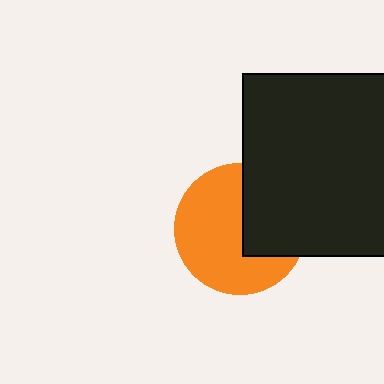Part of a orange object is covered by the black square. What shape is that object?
It is a circle.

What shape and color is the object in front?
The object in front is a black square.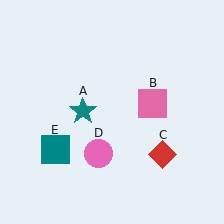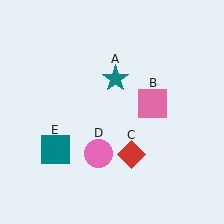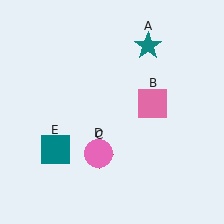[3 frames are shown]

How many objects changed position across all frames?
2 objects changed position: teal star (object A), red diamond (object C).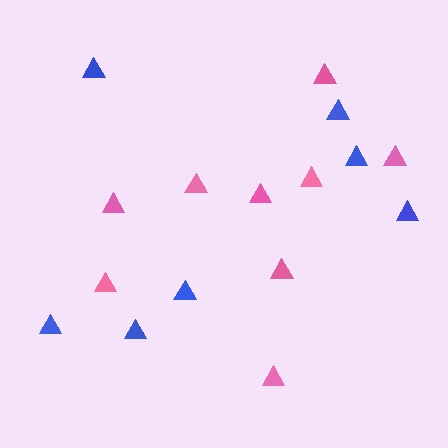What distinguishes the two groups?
There are 2 groups: one group of blue triangles (7) and one group of pink triangles (9).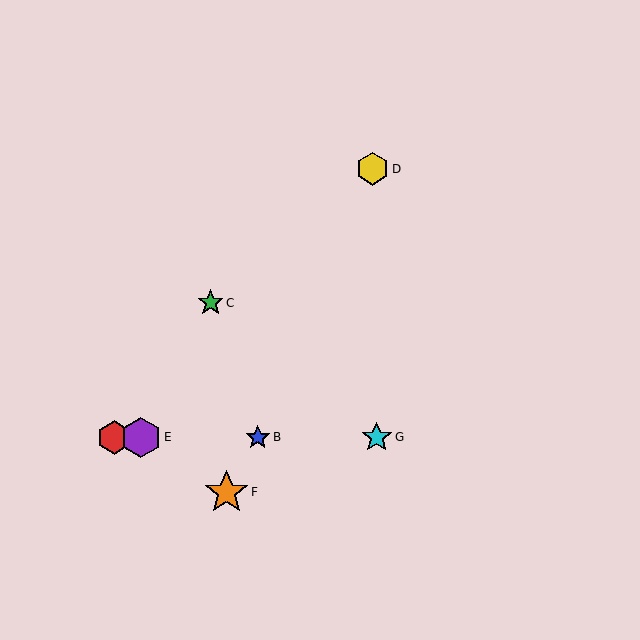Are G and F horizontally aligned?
No, G is at y≈438 and F is at y≈492.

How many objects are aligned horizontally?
4 objects (A, B, E, G) are aligned horizontally.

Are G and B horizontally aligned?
Yes, both are at y≈438.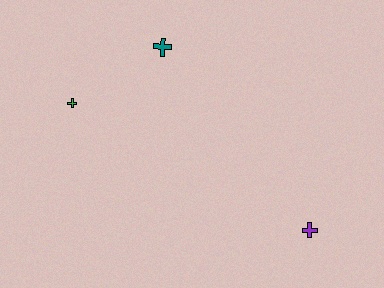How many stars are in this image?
There are no stars.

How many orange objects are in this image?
There are no orange objects.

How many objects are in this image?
There are 3 objects.